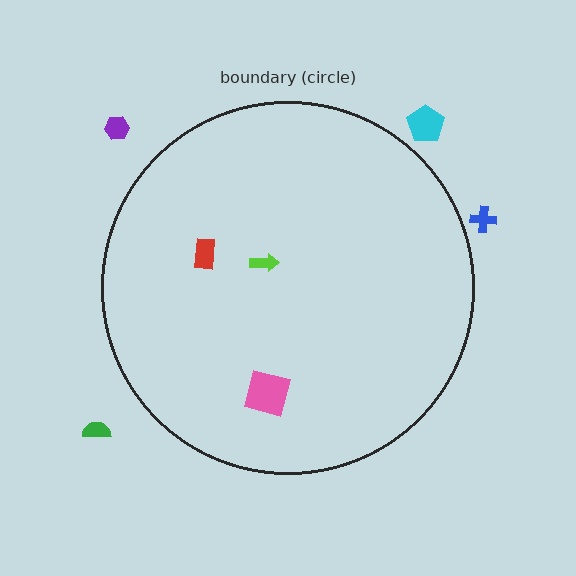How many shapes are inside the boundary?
3 inside, 4 outside.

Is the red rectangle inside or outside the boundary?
Inside.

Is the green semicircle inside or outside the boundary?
Outside.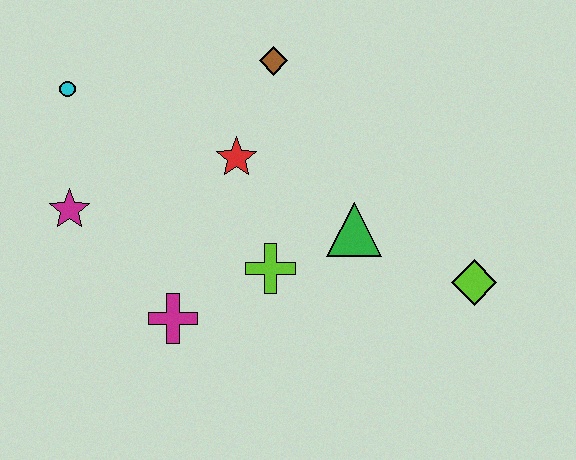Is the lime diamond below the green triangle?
Yes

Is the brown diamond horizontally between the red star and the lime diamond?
Yes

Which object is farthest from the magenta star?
The lime diamond is farthest from the magenta star.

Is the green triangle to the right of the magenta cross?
Yes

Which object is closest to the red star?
The brown diamond is closest to the red star.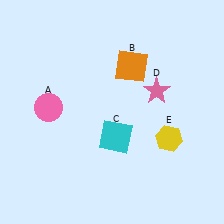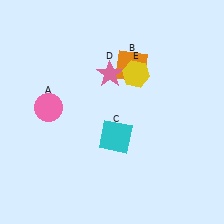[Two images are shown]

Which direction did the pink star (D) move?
The pink star (D) moved left.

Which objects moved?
The objects that moved are: the pink star (D), the yellow hexagon (E).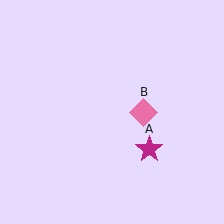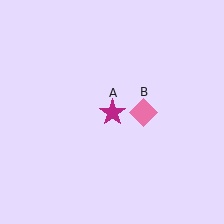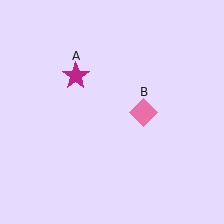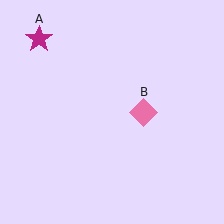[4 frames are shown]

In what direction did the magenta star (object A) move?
The magenta star (object A) moved up and to the left.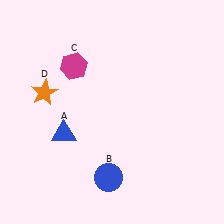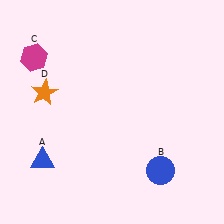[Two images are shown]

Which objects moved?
The objects that moved are: the blue triangle (A), the blue circle (B), the magenta hexagon (C).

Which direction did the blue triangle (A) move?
The blue triangle (A) moved down.